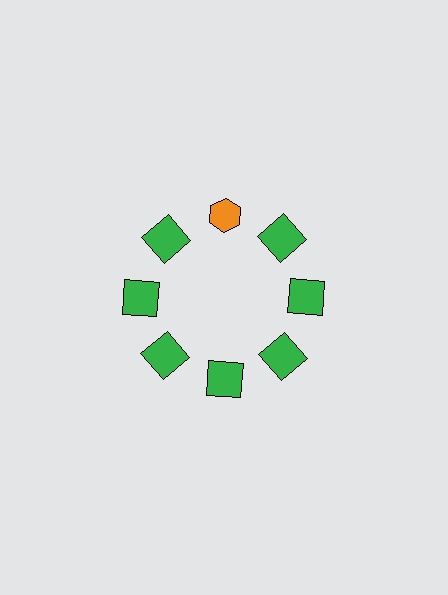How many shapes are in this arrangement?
There are 8 shapes arranged in a ring pattern.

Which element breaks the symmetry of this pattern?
The orange hexagon at roughly the 12 o'clock position breaks the symmetry. All other shapes are green squares.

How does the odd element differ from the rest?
It differs in both color (orange instead of green) and shape (hexagon instead of square).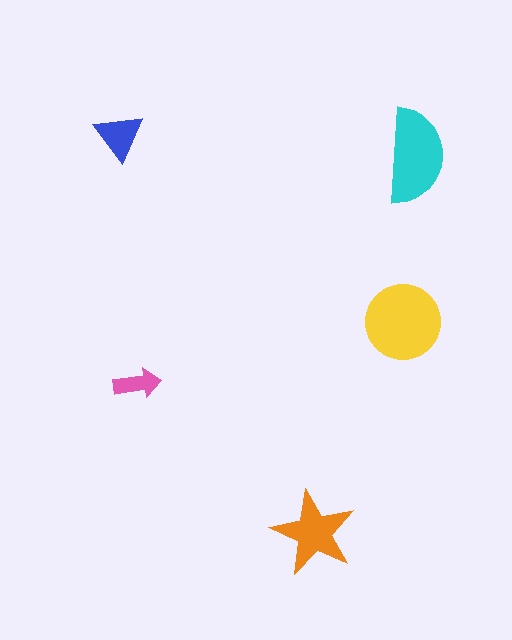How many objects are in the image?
There are 5 objects in the image.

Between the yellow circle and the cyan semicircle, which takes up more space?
The yellow circle.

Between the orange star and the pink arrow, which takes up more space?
The orange star.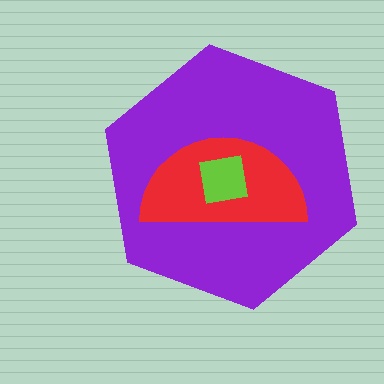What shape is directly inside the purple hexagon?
The red semicircle.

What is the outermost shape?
The purple hexagon.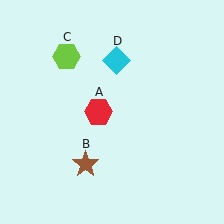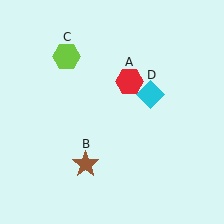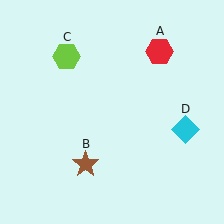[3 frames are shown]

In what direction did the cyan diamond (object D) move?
The cyan diamond (object D) moved down and to the right.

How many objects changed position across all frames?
2 objects changed position: red hexagon (object A), cyan diamond (object D).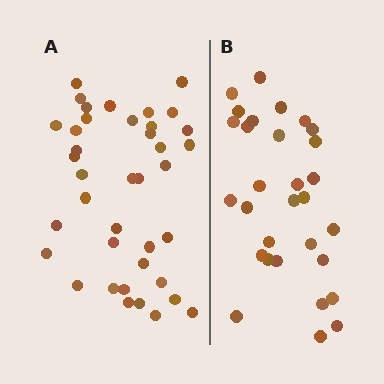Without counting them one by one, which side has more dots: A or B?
Region A (the left region) has more dots.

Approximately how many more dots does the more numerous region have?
Region A has roughly 8 or so more dots than region B.